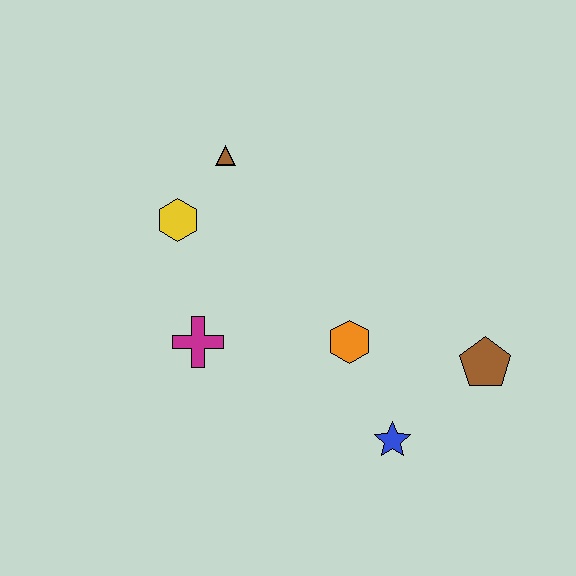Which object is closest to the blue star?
The orange hexagon is closest to the blue star.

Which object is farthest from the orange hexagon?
The brown triangle is farthest from the orange hexagon.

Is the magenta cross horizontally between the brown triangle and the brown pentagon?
No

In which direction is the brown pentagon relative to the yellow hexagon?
The brown pentagon is to the right of the yellow hexagon.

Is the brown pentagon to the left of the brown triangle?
No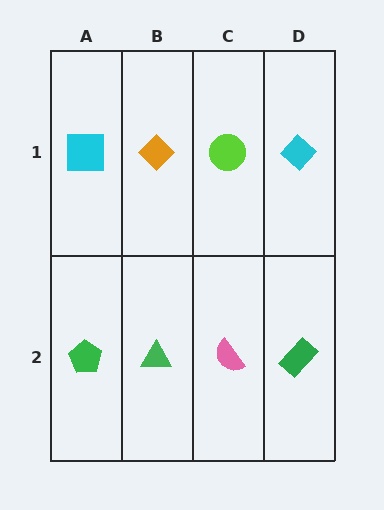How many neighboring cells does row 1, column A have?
2.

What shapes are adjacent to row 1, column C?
A pink semicircle (row 2, column C), an orange diamond (row 1, column B), a cyan diamond (row 1, column D).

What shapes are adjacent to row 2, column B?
An orange diamond (row 1, column B), a green pentagon (row 2, column A), a pink semicircle (row 2, column C).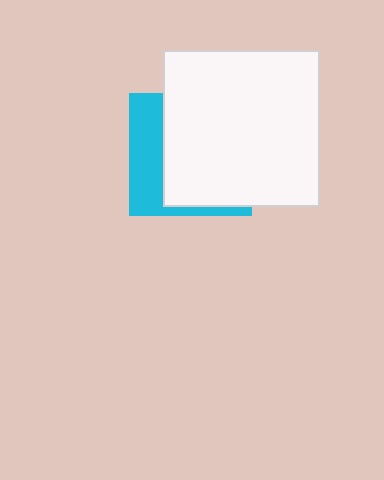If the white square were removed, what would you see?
You would see the complete cyan square.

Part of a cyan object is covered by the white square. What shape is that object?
It is a square.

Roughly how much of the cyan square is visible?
A small part of it is visible (roughly 33%).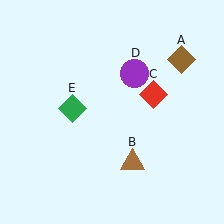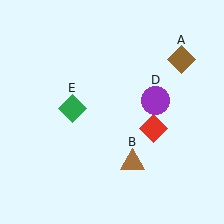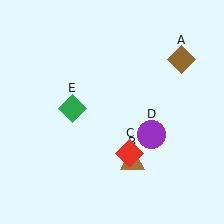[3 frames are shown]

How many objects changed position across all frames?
2 objects changed position: red diamond (object C), purple circle (object D).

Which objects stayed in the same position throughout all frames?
Brown diamond (object A) and brown triangle (object B) and green diamond (object E) remained stationary.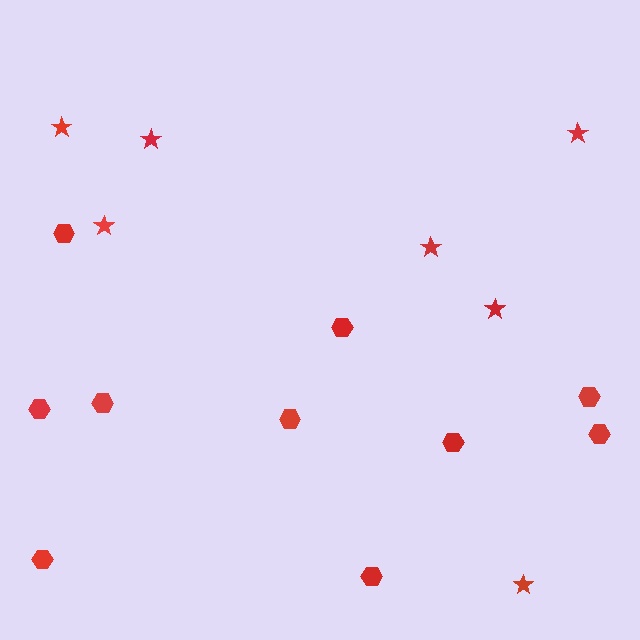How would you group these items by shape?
There are 2 groups: one group of hexagons (10) and one group of stars (7).